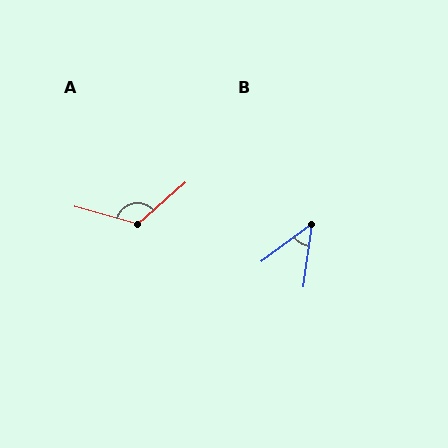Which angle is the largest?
A, at approximately 123 degrees.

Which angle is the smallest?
B, at approximately 46 degrees.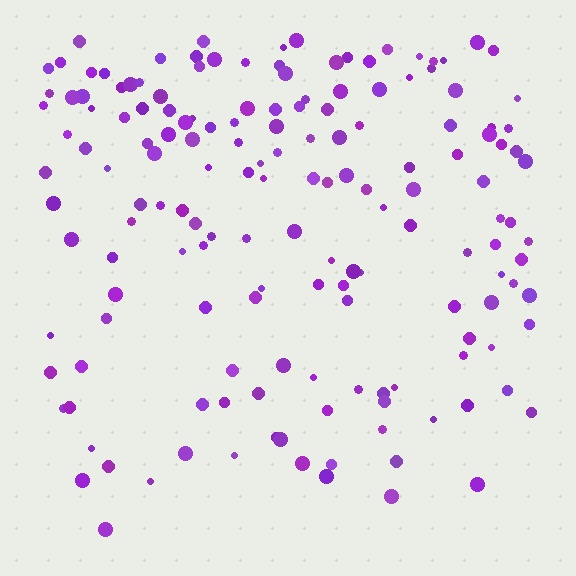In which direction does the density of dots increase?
From bottom to top, with the top side densest.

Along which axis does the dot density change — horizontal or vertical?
Vertical.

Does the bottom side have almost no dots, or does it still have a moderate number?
Still a moderate number, just noticeably fewer than the top.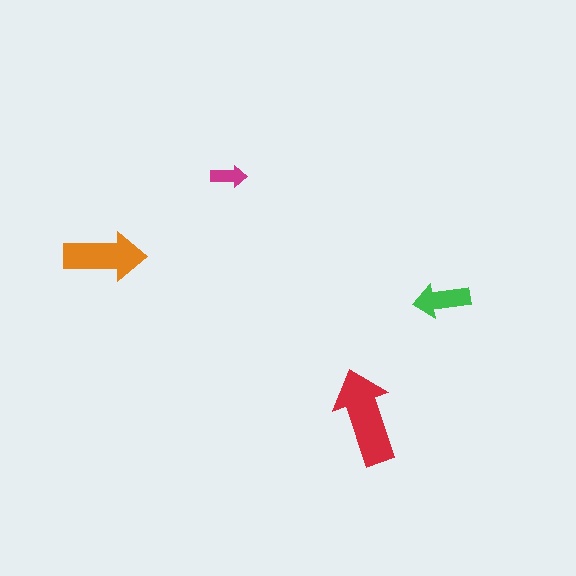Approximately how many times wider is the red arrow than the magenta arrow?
About 2.5 times wider.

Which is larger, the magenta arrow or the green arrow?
The green one.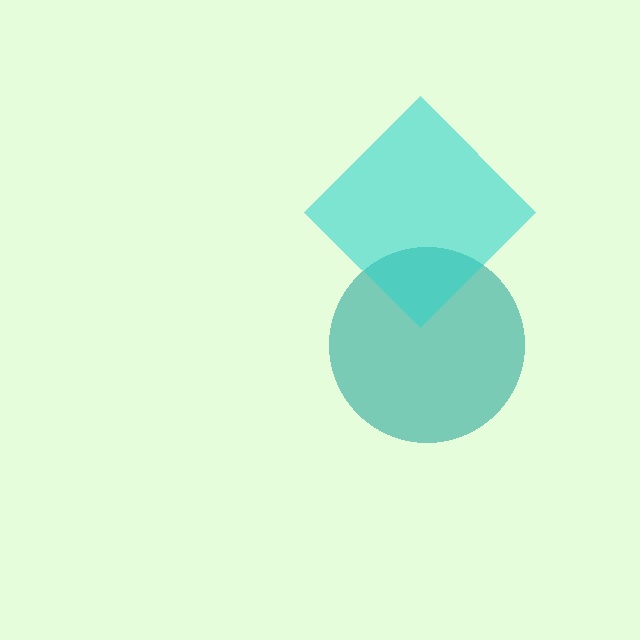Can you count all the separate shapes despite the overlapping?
Yes, there are 2 separate shapes.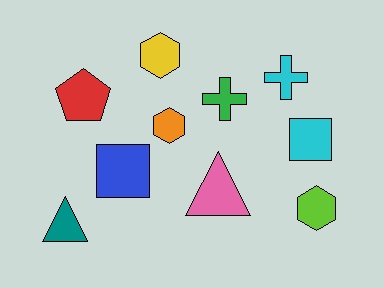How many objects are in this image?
There are 10 objects.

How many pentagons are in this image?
There is 1 pentagon.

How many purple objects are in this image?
There are no purple objects.